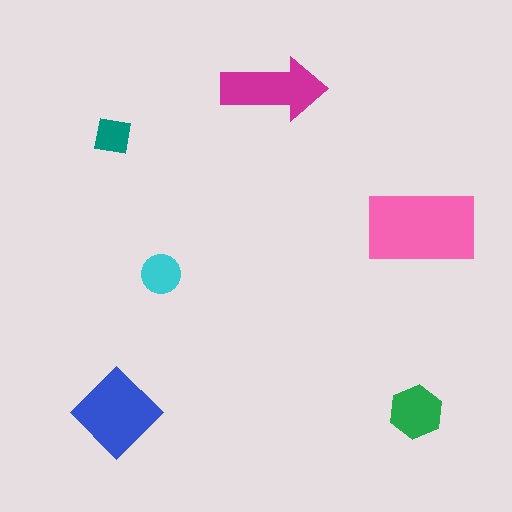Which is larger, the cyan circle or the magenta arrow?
The magenta arrow.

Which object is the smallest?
The teal square.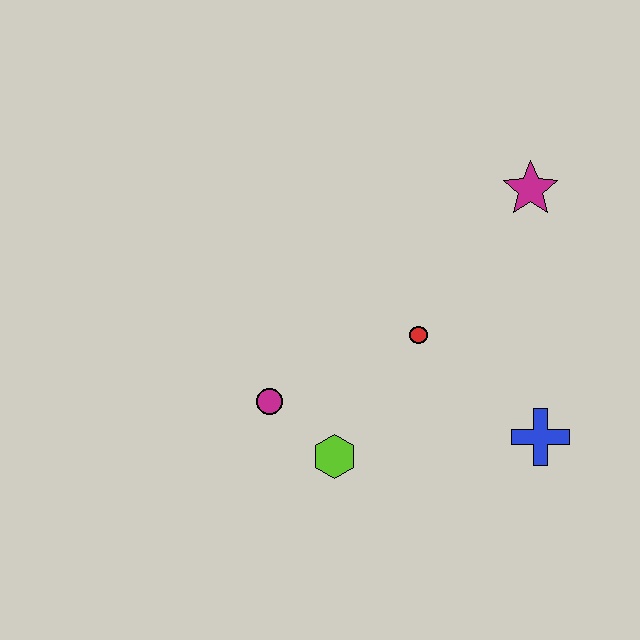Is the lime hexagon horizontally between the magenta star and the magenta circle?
Yes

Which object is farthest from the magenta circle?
The magenta star is farthest from the magenta circle.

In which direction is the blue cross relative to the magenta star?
The blue cross is below the magenta star.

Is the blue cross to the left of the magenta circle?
No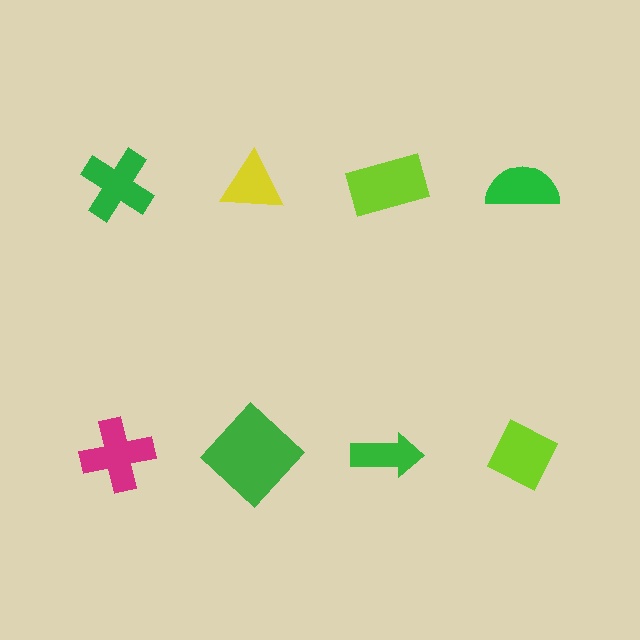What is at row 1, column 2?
A yellow triangle.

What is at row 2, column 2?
A green diamond.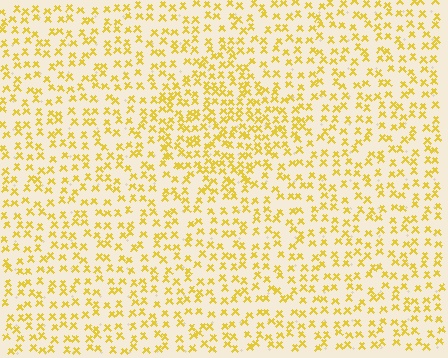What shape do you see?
I see a diamond.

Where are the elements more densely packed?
The elements are more densely packed inside the diamond boundary.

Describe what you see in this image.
The image contains small yellow elements arranged at two different densities. A diamond-shaped region is visible where the elements are more densely packed than the surrounding area.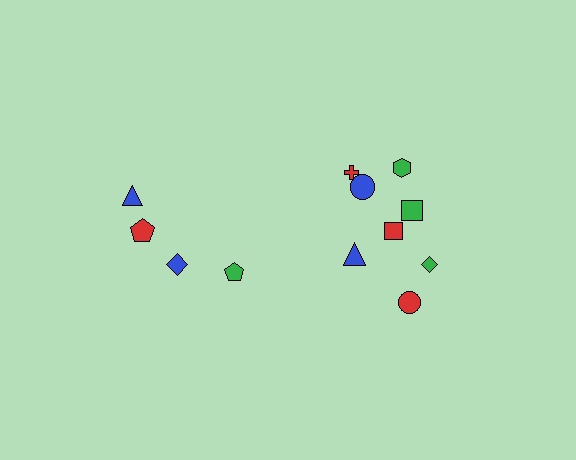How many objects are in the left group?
There are 4 objects.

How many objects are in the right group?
There are 8 objects.